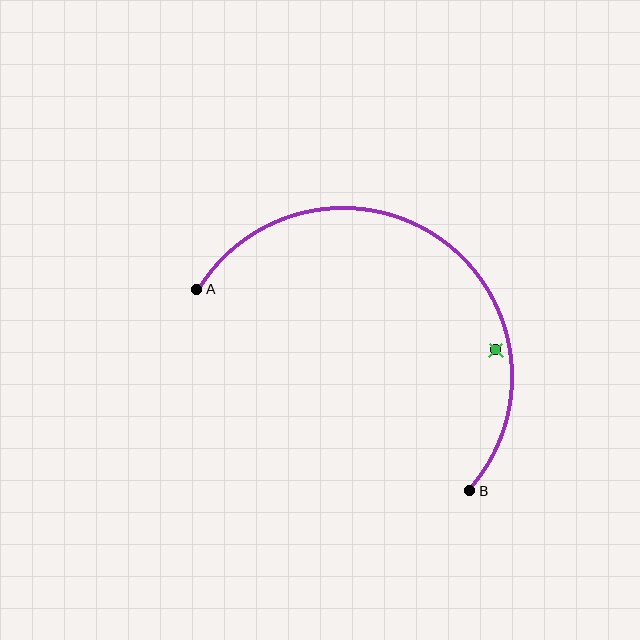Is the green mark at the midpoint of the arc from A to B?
No — the green mark does not lie on the arc at all. It sits slightly inside the curve.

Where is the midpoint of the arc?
The arc midpoint is the point on the curve farthest from the straight line joining A and B. It sits above and to the right of that line.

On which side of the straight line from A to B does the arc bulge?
The arc bulges above and to the right of the straight line connecting A and B.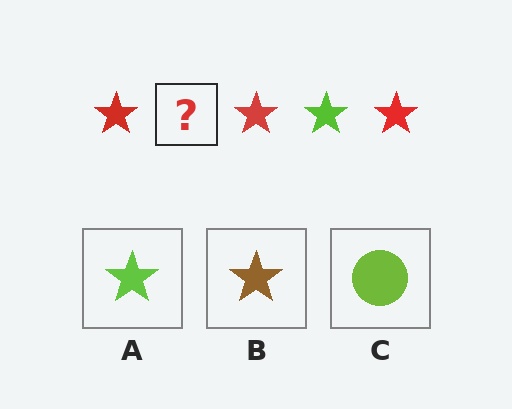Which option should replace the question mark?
Option A.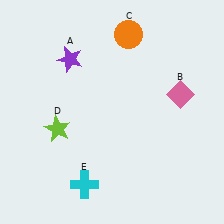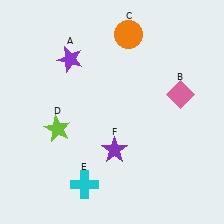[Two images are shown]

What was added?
A purple star (F) was added in Image 2.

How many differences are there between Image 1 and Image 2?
There is 1 difference between the two images.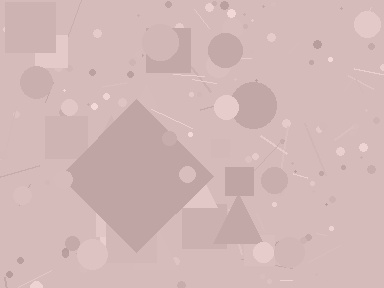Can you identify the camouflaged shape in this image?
The camouflaged shape is a diamond.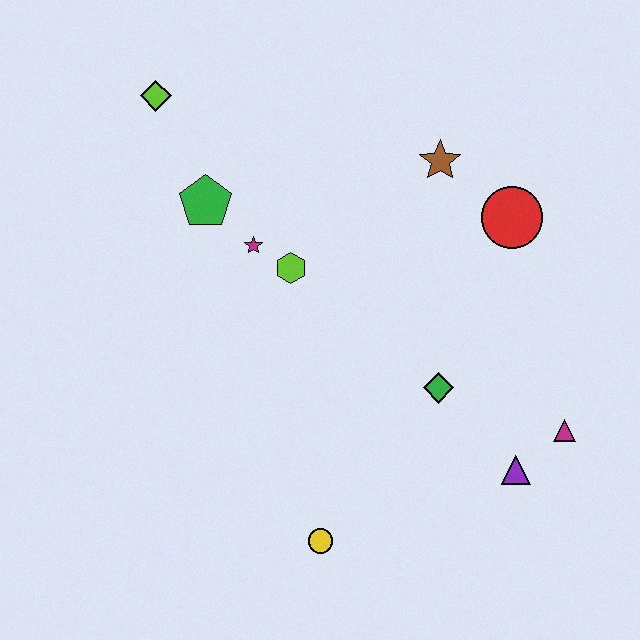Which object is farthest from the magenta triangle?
The lime diamond is farthest from the magenta triangle.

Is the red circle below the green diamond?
No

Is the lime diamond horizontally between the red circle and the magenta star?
No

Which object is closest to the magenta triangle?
The purple triangle is closest to the magenta triangle.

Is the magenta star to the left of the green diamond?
Yes